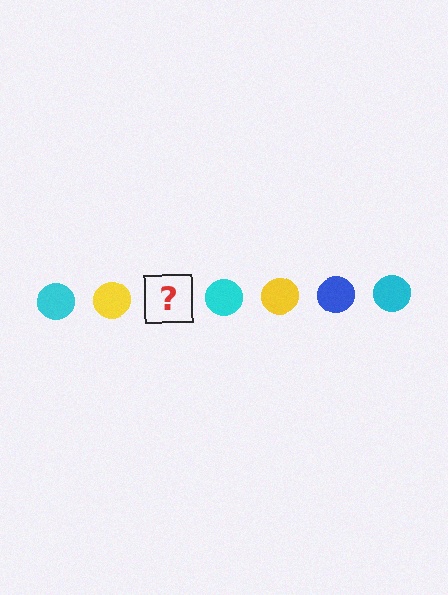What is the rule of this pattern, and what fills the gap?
The rule is that the pattern cycles through cyan, yellow, blue circles. The gap should be filled with a blue circle.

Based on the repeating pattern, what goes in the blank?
The blank should be a blue circle.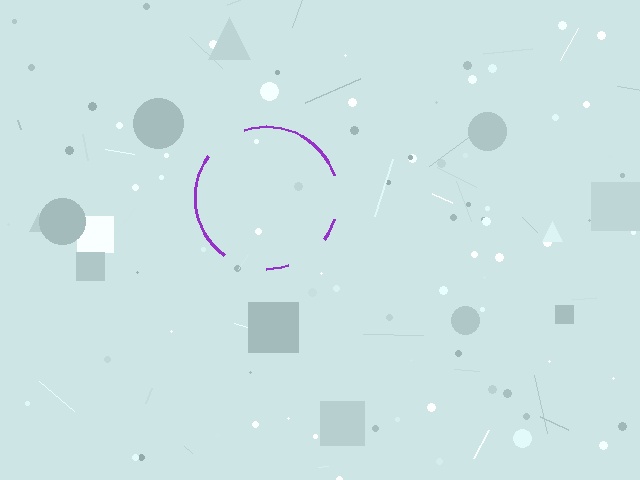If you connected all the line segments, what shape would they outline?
They would outline a circle.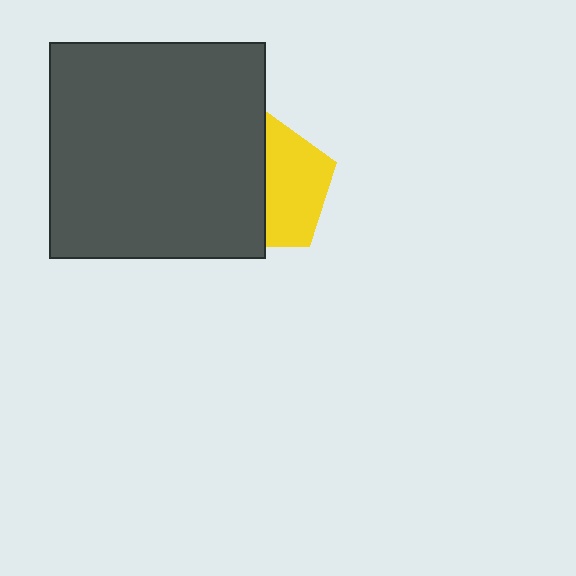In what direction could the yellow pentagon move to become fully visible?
The yellow pentagon could move right. That would shift it out from behind the dark gray square entirely.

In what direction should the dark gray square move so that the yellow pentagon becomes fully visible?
The dark gray square should move left. That is the shortest direction to clear the overlap and leave the yellow pentagon fully visible.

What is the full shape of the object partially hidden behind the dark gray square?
The partially hidden object is a yellow pentagon.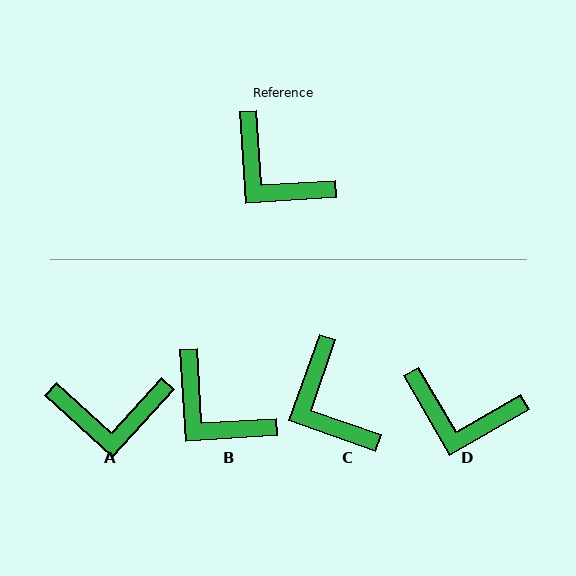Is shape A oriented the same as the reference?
No, it is off by about 44 degrees.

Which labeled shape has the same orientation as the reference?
B.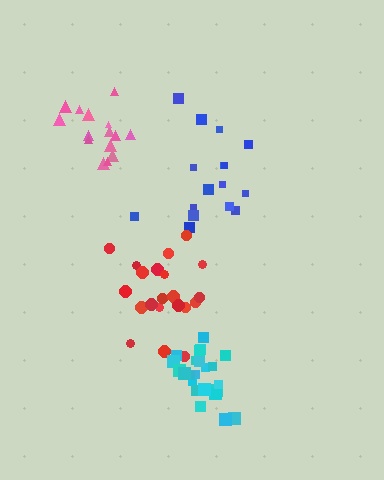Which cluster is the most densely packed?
Cyan.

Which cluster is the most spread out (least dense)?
Blue.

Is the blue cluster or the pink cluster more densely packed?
Pink.